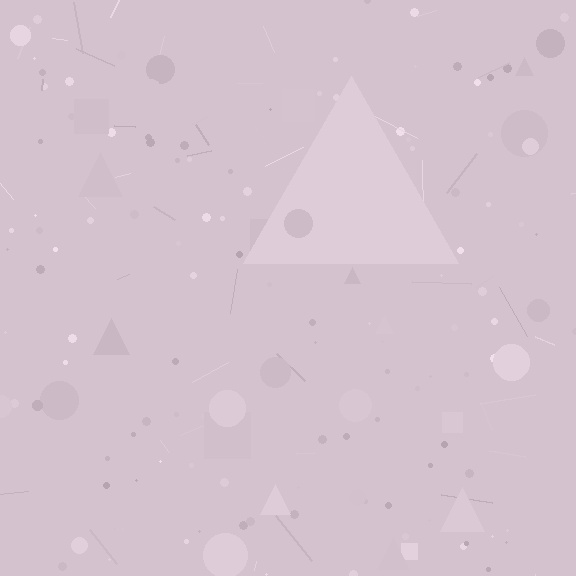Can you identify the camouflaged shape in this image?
The camouflaged shape is a triangle.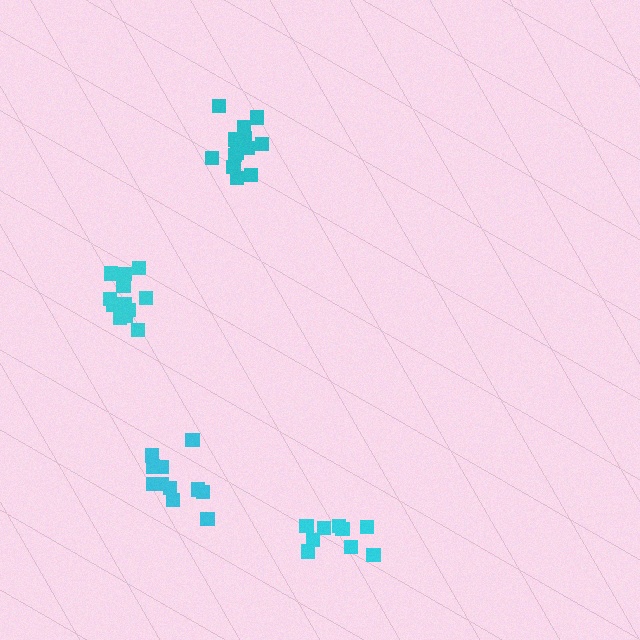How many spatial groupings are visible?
There are 4 spatial groupings.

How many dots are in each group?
Group 1: 14 dots, Group 2: 9 dots, Group 3: 12 dots, Group 4: 11 dots (46 total).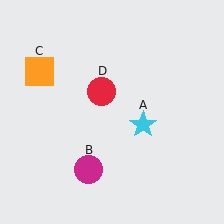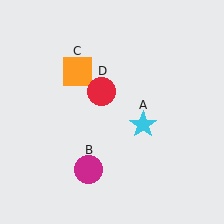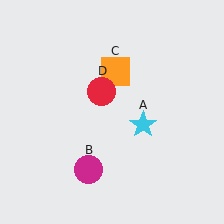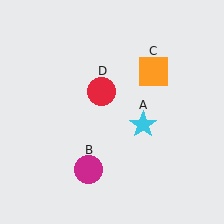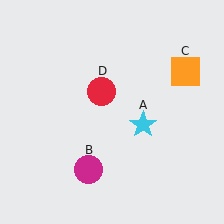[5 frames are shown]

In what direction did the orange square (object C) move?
The orange square (object C) moved right.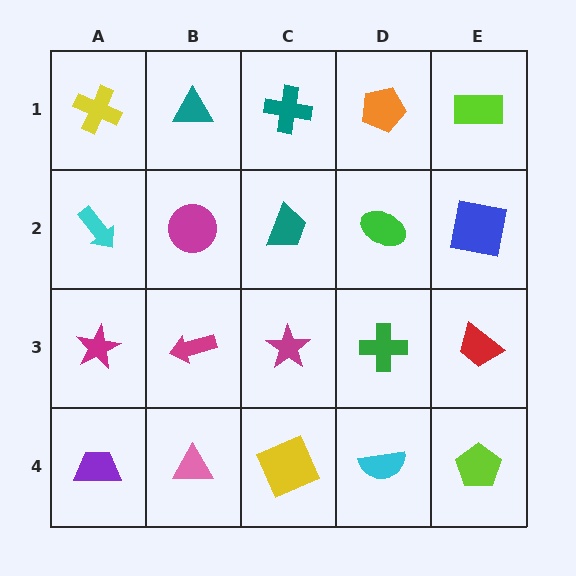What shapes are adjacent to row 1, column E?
A blue square (row 2, column E), an orange pentagon (row 1, column D).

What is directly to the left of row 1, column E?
An orange pentagon.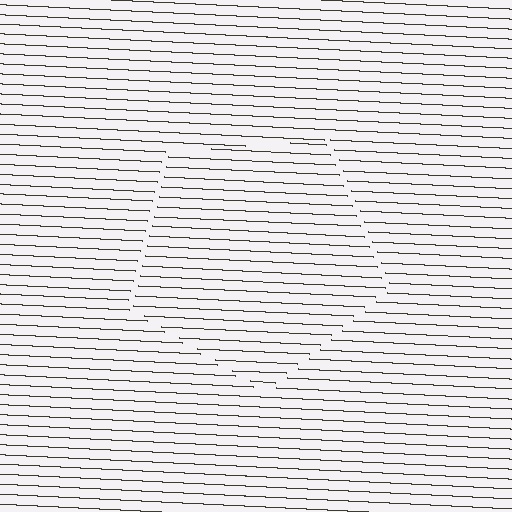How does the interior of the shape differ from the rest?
The interior of the shape contains the same grating, shifted by half a period — the contour is defined by the phase discontinuity where line-ends from the inner and outer gratings abut.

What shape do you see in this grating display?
An illusory pentagon. The interior of the shape contains the same grating, shifted by half a period — the contour is defined by the phase discontinuity where line-ends from the inner and outer gratings abut.